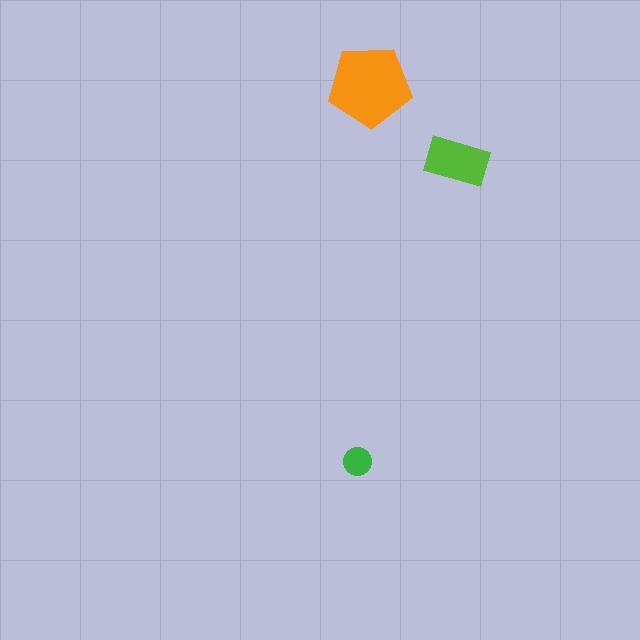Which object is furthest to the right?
The lime rectangle is rightmost.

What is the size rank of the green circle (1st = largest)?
3rd.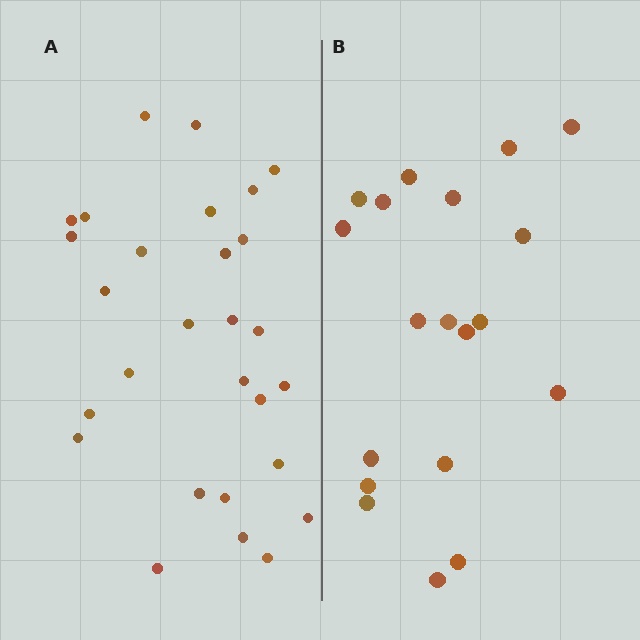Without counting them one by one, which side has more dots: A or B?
Region A (the left region) has more dots.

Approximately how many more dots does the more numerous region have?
Region A has roughly 8 or so more dots than region B.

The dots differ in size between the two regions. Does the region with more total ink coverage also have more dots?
No. Region B has more total ink coverage because its dots are larger, but region A actually contains more individual dots. Total area can be misleading — the number of items is what matters here.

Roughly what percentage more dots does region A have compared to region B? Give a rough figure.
About 45% more.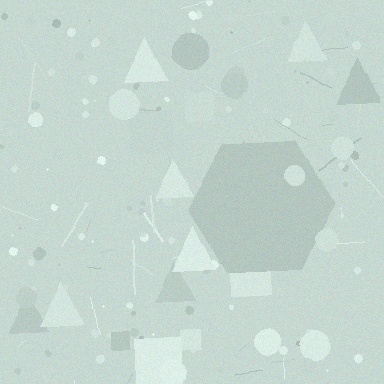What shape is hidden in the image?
A hexagon is hidden in the image.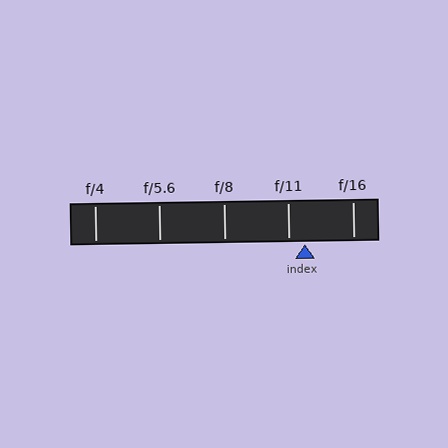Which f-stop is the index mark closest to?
The index mark is closest to f/11.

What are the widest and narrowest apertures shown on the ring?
The widest aperture shown is f/4 and the narrowest is f/16.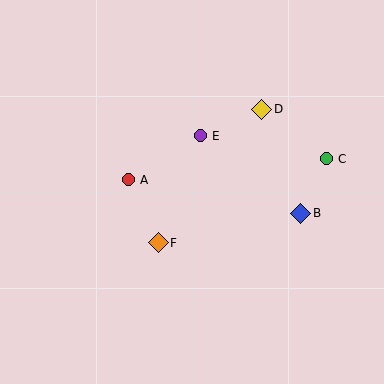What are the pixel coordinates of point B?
Point B is at (301, 213).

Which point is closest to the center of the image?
Point E at (200, 136) is closest to the center.